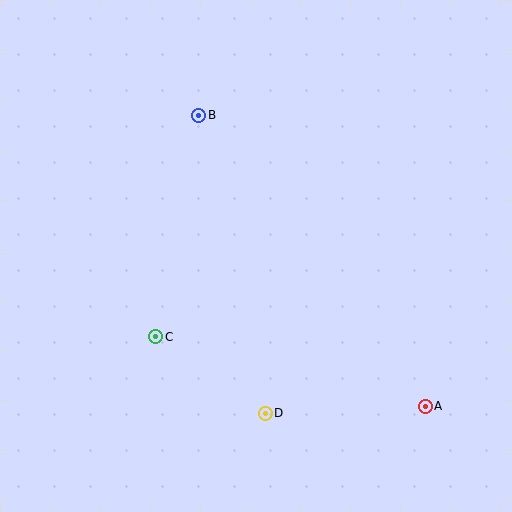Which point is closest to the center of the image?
Point C at (156, 337) is closest to the center.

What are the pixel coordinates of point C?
Point C is at (156, 337).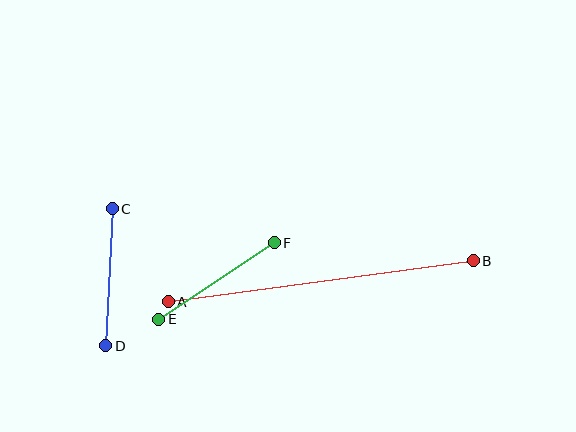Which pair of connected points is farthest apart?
Points A and B are farthest apart.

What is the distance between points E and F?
The distance is approximately 138 pixels.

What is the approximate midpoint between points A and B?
The midpoint is at approximately (321, 281) pixels.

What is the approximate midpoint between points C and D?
The midpoint is at approximately (109, 277) pixels.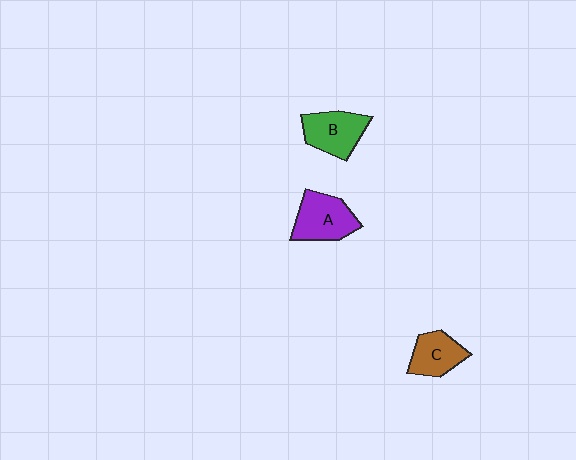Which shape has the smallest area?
Shape C (brown).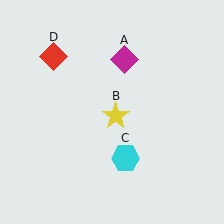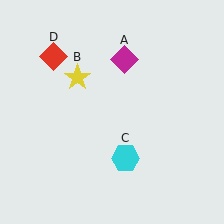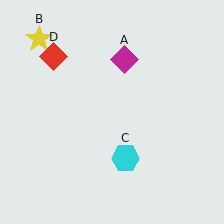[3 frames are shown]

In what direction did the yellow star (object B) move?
The yellow star (object B) moved up and to the left.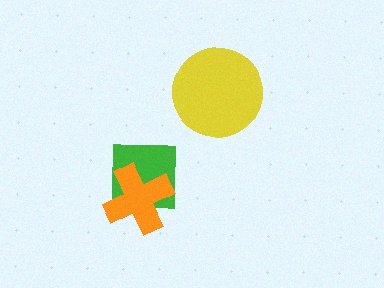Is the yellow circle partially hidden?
No, no other shape covers it.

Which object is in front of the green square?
The orange cross is in front of the green square.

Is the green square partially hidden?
Yes, it is partially covered by another shape.